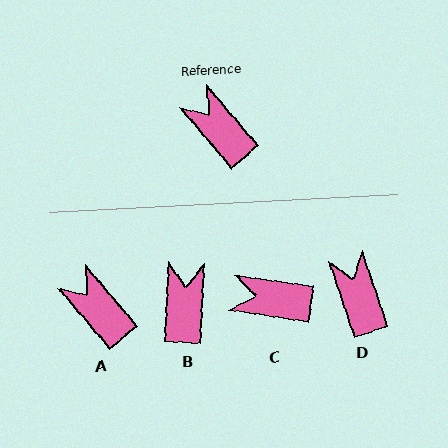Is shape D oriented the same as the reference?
No, it is off by about 22 degrees.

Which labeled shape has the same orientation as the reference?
A.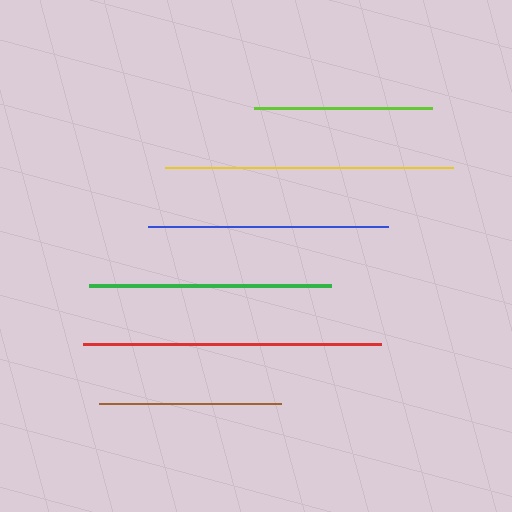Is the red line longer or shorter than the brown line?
The red line is longer than the brown line.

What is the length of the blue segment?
The blue segment is approximately 240 pixels long.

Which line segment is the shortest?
The lime line is the shortest at approximately 178 pixels.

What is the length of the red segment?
The red segment is approximately 298 pixels long.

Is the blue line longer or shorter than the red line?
The red line is longer than the blue line.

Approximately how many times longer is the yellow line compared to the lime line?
The yellow line is approximately 1.6 times the length of the lime line.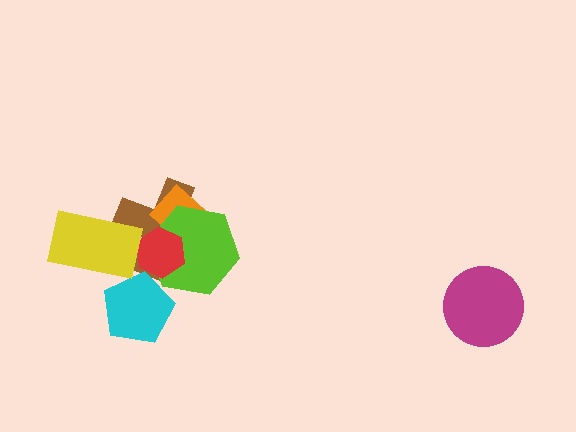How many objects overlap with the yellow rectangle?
1 object overlaps with the yellow rectangle.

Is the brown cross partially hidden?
Yes, it is partially covered by another shape.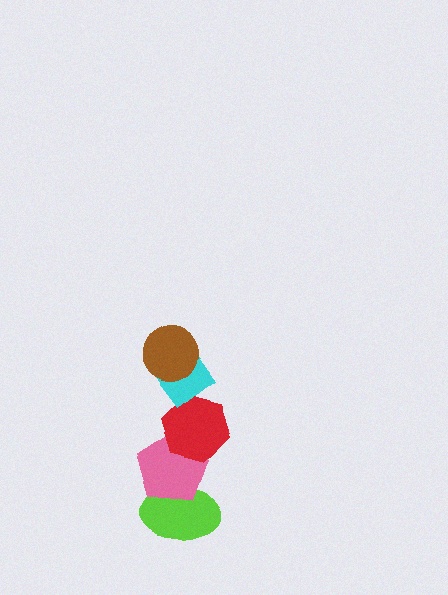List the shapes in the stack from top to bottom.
From top to bottom: the brown circle, the cyan diamond, the red hexagon, the pink pentagon, the lime ellipse.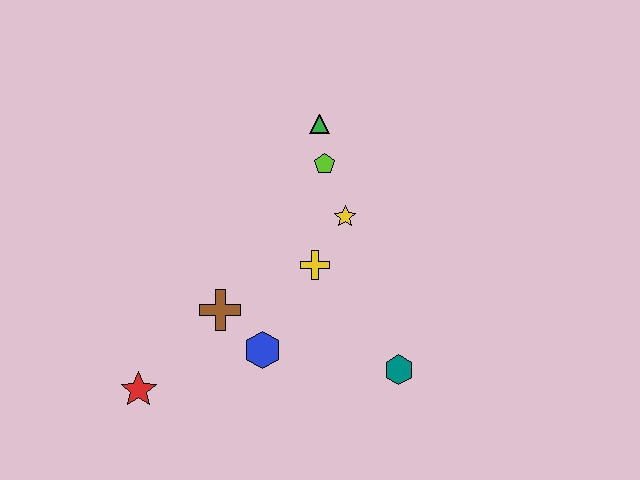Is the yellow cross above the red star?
Yes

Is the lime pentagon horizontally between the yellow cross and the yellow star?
Yes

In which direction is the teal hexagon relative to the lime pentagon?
The teal hexagon is below the lime pentagon.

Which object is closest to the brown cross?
The blue hexagon is closest to the brown cross.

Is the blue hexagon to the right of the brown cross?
Yes